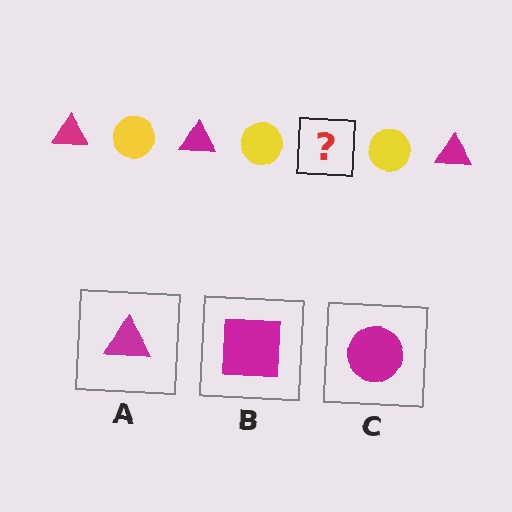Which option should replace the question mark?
Option A.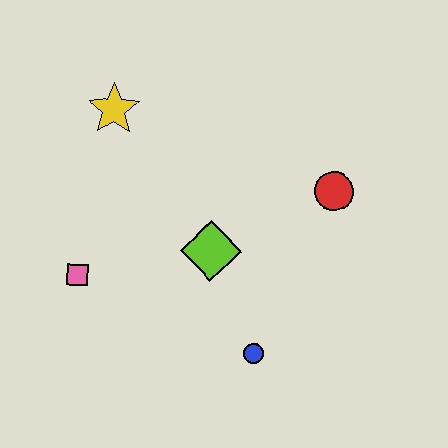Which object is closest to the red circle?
The lime diamond is closest to the red circle.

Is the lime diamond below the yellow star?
Yes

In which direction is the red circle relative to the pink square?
The red circle is to the right of the pink square.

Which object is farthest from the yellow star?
The blue circle is farthest from the yellow star.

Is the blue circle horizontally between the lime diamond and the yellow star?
No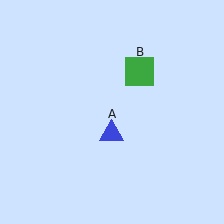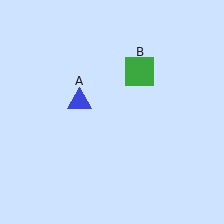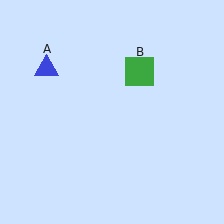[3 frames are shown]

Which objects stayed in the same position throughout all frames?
Green square (object B) remained stationary.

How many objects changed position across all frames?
1 object changed position: blue triangle (object A).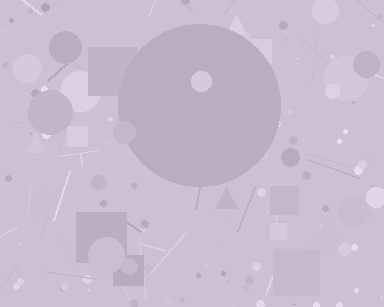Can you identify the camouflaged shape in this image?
The camouflaged shape is a circle.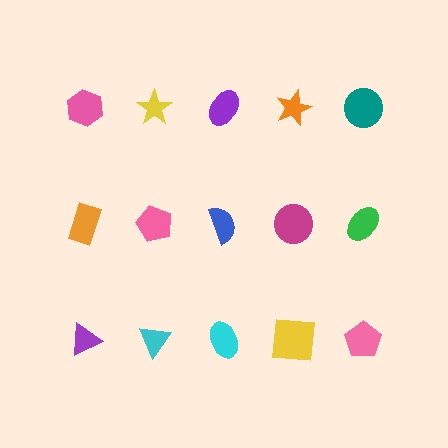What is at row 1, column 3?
A purple ellipse.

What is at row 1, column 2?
A yellow star.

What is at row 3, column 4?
A yellow square.